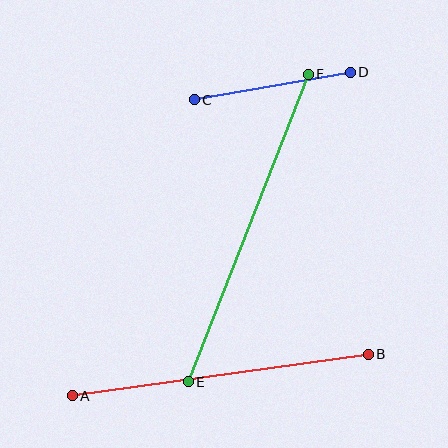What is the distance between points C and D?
The distance is approximately 158 pixels.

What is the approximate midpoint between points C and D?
The midpoint is at approximately (272, 86) pixels.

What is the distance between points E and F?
The distance is approximately 330 pixels.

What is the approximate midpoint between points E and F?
The midpoint is at approximately (248, 228) pixels.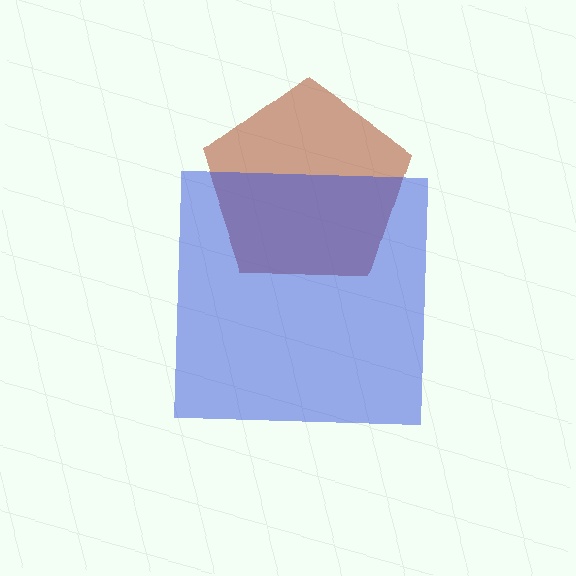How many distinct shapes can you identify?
There are 2 distinct shapes: a brown pentagon, a blue square.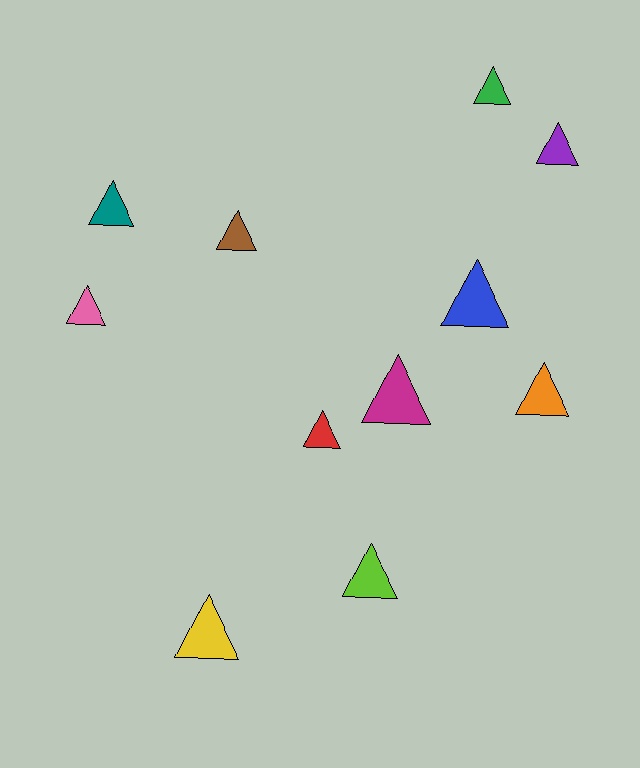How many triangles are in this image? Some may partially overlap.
There are 11 triangles.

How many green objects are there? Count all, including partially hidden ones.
There is 1 green object.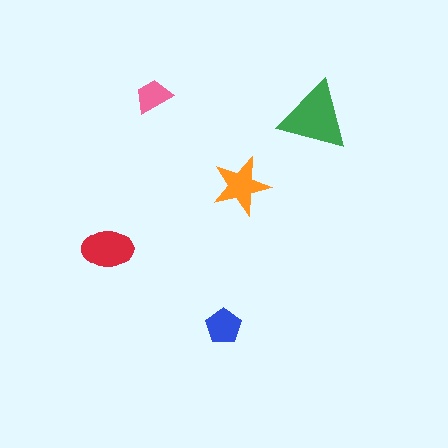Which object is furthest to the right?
The green triangle is rightmost.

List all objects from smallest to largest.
The pink trapezoid, the blue pentagon, the orange star, the red ellipse, the green triangle.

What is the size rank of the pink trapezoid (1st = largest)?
5th.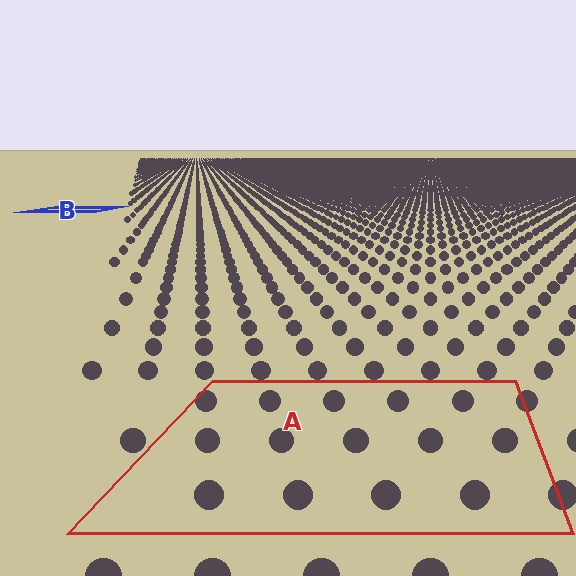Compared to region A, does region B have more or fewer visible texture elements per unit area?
Region B has more texture elements per unit area — they are packed more densely because it is farther away.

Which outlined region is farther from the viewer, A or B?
Region B is farther from the viewer — the texture elements inside it appear smaller and more densely packed.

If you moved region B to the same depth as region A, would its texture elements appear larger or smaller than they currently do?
They would appear larger. At a closer depth, the same texture elements are projected at a bigger on-screen size.